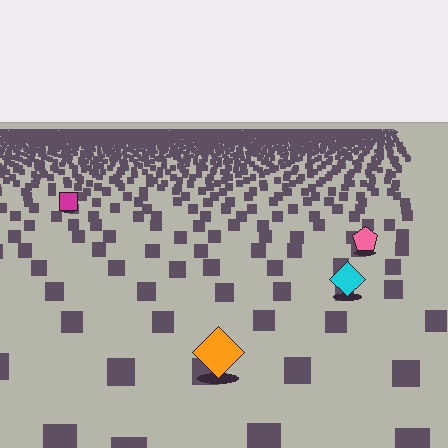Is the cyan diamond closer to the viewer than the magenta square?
Yes. The cyan diamond is closer — you can tell from the texture gradient: the ground texture is coarser near it.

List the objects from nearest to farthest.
From nearest to farthest: the orange diamond, the cyan diamond, the pink pentagon, the magenta square.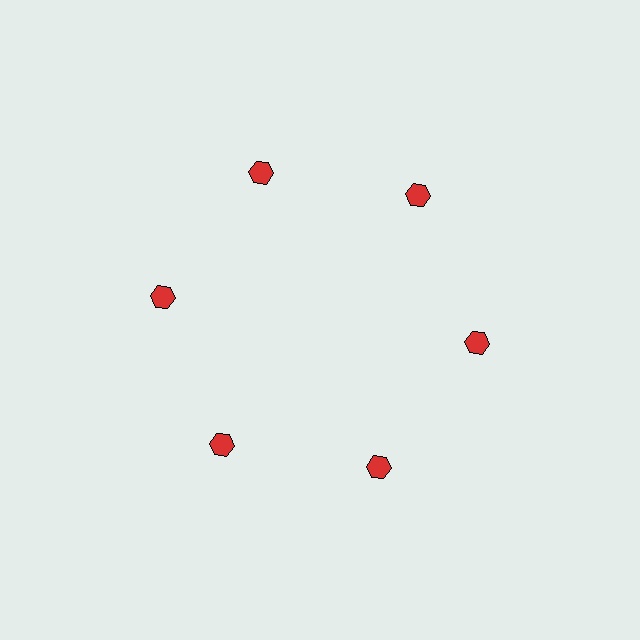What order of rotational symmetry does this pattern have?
This pattern has 6-fold rotational symmetry.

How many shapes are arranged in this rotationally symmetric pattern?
There are 6 shapes, arranged in 6 groups of 1.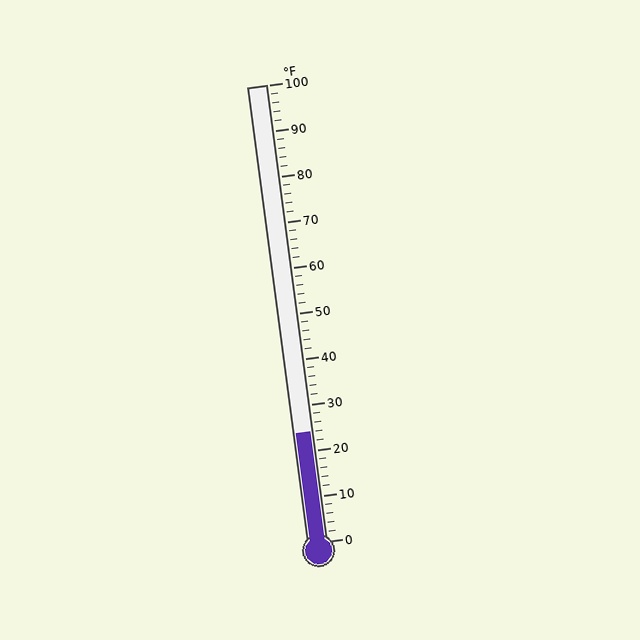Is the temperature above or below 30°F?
The temperature is below 30°F.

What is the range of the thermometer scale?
The thermometer scale ranges from 0°F to 100°F.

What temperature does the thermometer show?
The thermometer shows approximately 24°F.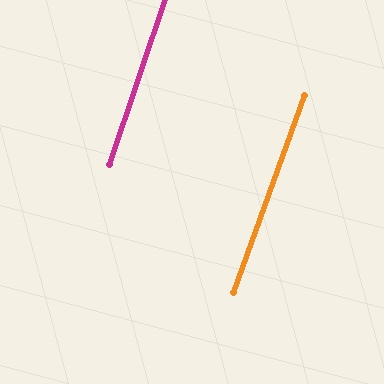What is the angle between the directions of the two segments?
Approximately 1 degree.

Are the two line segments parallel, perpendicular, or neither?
Parallel — their directions differ by only 1.3°.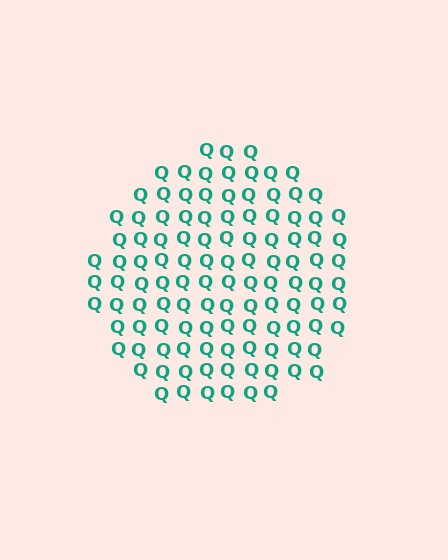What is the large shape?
The large shape is a circle.